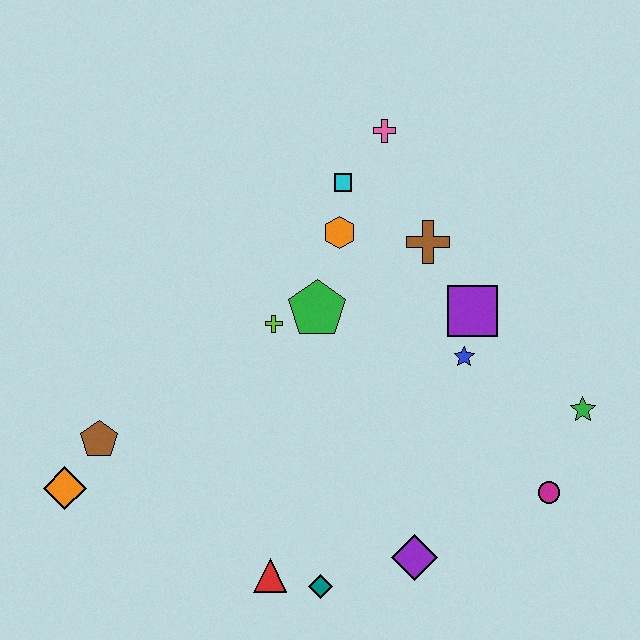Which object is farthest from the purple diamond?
The pink cross is farthest from the purple diamond.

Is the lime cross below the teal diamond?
No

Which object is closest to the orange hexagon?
The cyan square is closest to the orange hexagon.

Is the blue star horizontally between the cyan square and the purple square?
Yes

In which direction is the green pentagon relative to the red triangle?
The green pentagon is above the red triangle.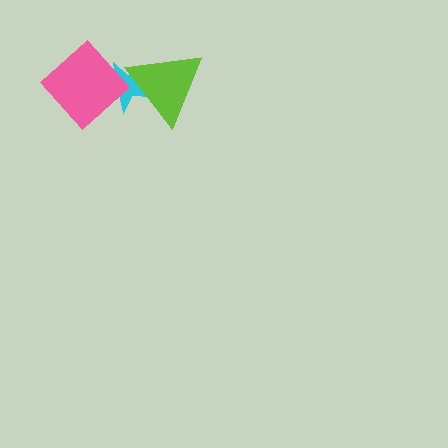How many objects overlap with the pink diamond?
1 object overlaps with the pink diamond.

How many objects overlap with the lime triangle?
1 object overlaps with the lime triangle.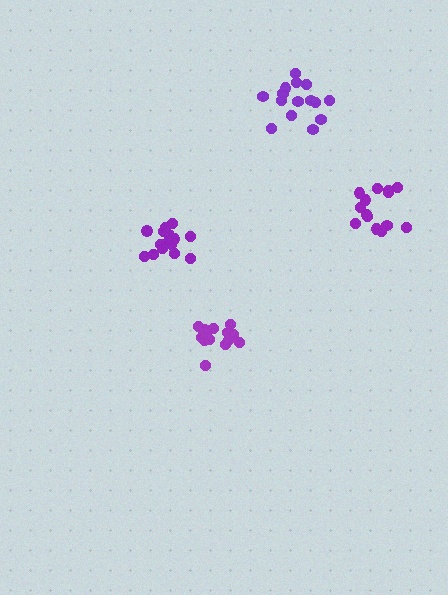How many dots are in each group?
Group 1: 15 dots, Group 2: 15 dots, Group 3: 14 dots, Group 4: 17 dots (61 total).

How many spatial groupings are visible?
There are 4 spatial groupings.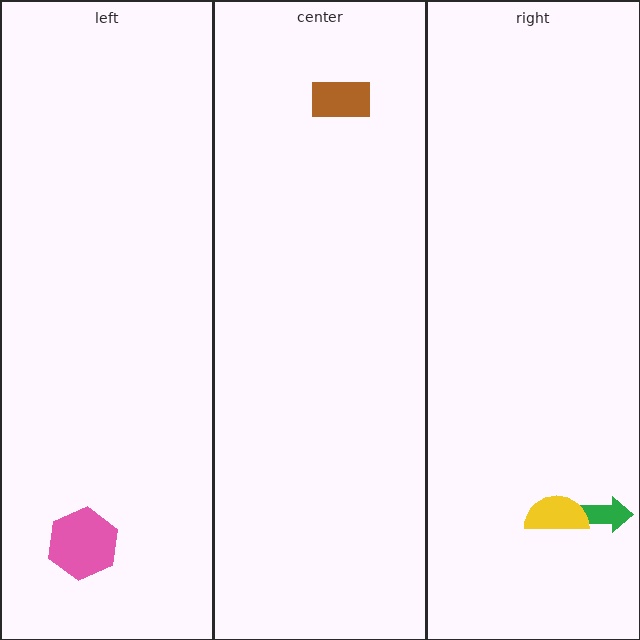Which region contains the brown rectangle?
The center region.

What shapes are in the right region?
The green arrow, the yellow semicircle.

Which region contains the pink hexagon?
The left region.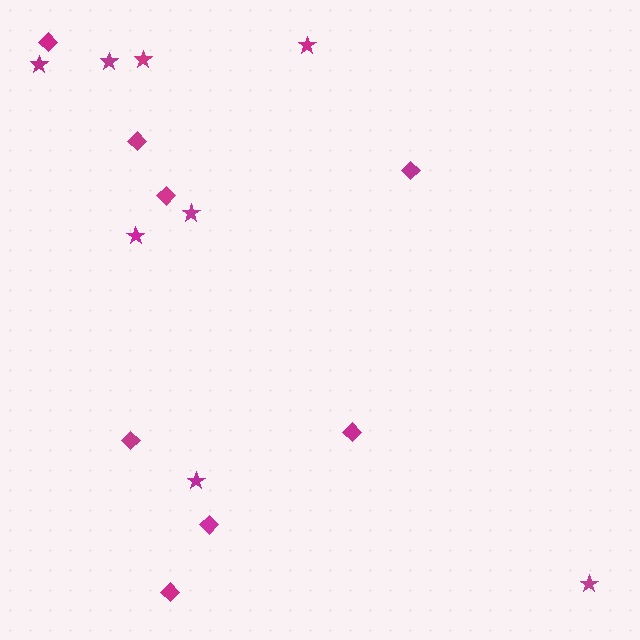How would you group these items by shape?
There are 2 groups: one group of stars (8) and one group of diamonds (8).